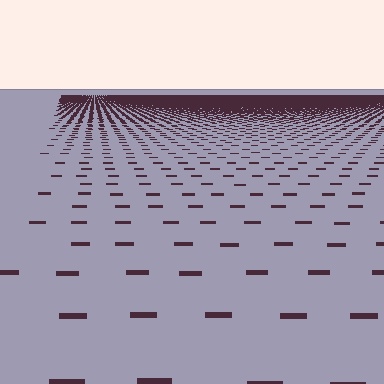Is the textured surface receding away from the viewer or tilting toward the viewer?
The surface is receding away from the viewer. Texture elements get smaller and denser toward the top.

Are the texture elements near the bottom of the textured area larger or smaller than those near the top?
Larger. Near the bottom, elements are closer to the viewer and appear at a bigger on-screen size.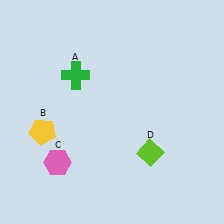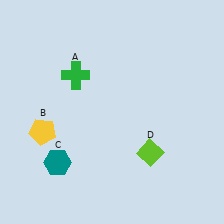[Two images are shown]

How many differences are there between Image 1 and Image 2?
There is 1 difference between the two images.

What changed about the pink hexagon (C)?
In Image 1, C is pink. In Image 2, it changed to teal.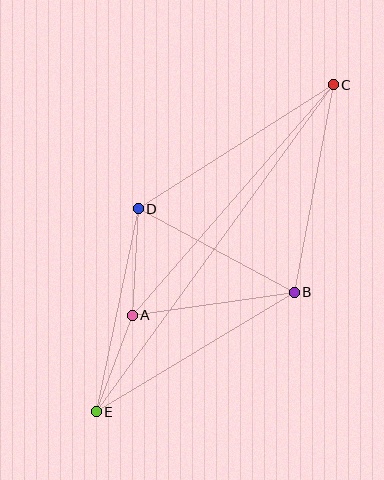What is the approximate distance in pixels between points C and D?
The distance between C and D is approximately 231 pixels.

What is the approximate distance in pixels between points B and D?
The distance between B and D is approximately 177 pixels.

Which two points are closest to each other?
Points A and E are closest to each other.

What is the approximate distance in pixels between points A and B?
The distance between A and B is approximately 164 pixels.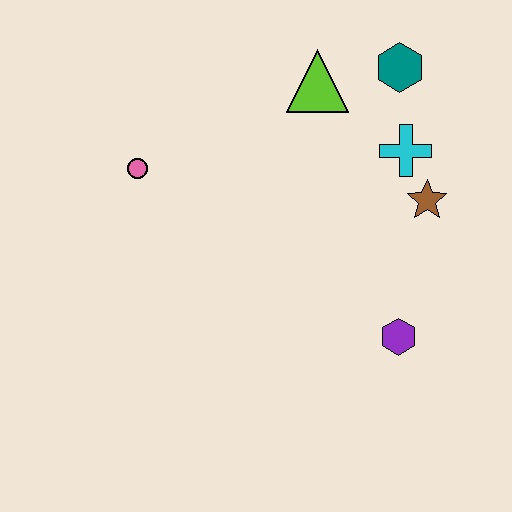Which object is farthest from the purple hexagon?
The pink circle is farthest from the purple hexagon.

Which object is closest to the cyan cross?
The brown star is closest to the cyan cross.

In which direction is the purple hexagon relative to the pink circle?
The purple hexagon is to the right of the pink circle.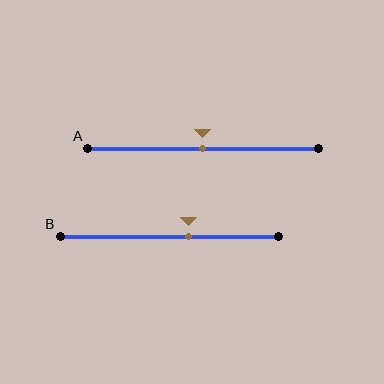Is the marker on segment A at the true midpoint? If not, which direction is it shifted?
Yes, the marker on segment A is at the true midpoint.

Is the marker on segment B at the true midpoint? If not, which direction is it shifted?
No, the marker on segment B is shifted to the right by about 9% of the segment length.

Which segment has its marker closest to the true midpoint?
Segment A has its marker closest to the true midpoint.